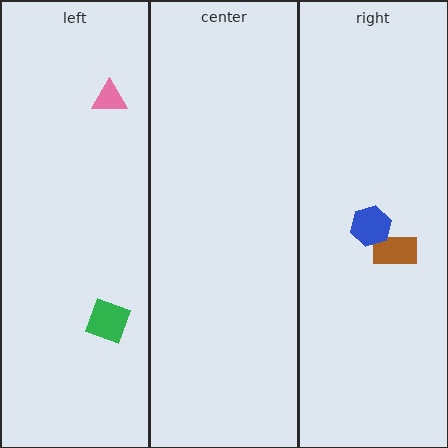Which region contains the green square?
The left region.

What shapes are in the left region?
The green square, the pink triangle.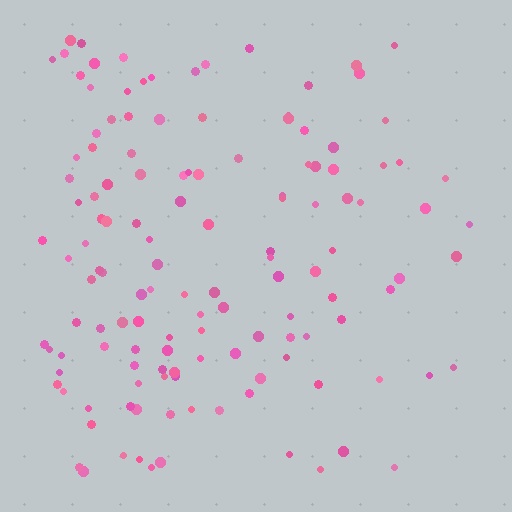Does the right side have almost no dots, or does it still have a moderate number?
Still a moderate number, just noticeably fewer than the left.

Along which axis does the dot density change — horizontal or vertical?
Horizontal.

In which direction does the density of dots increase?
From right to left, with the left side densest.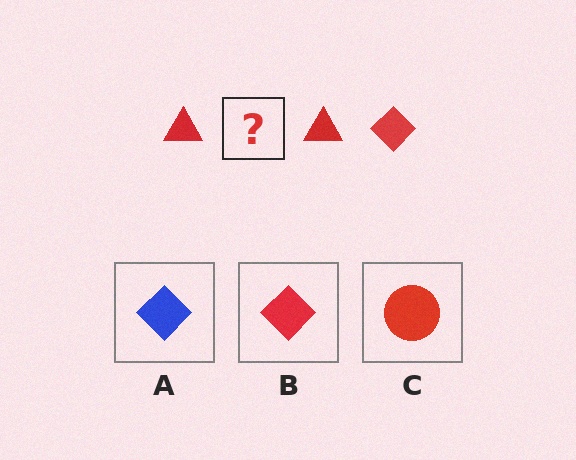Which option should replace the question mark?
Option B.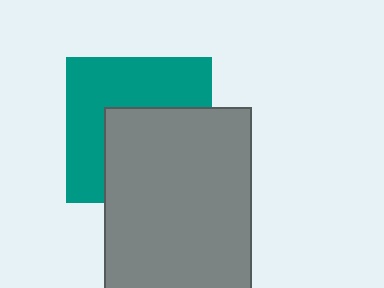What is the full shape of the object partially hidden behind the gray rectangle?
The partially hidden object is a teal square.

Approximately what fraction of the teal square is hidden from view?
Roughly 49% of the teal square is hidden behind the gray rectangle.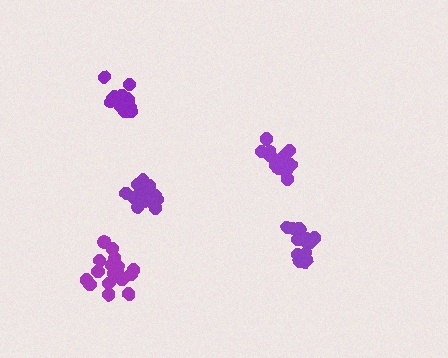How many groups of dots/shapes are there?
There are 5 groups.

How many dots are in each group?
Group 1: 12 dots, Group 2: 18 dots, Group 3: 12 dots, Group 4: 16 dots, Group 5: 18 dots (76 total).